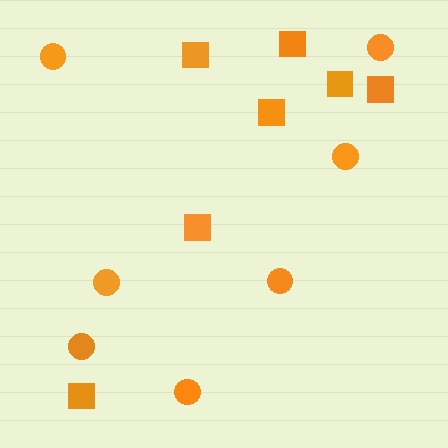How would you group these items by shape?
There are 2 groups: one group of squares (7) and one group of circles (7).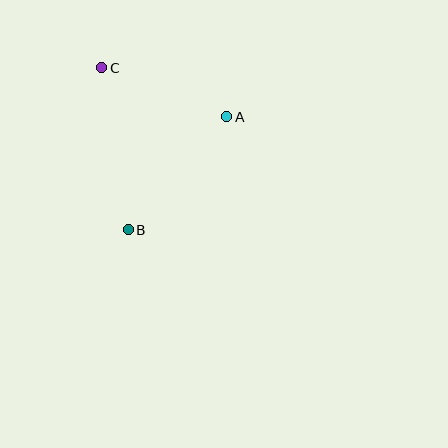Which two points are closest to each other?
Points A and C are closest to each other.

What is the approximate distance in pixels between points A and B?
The distance between A and B is approximately 150 pixels.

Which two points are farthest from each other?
Points B and C are farthest from each other.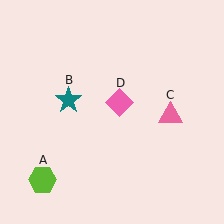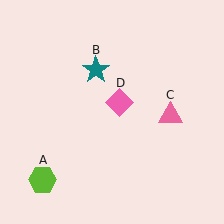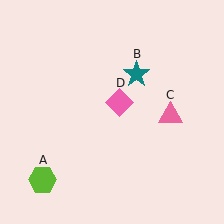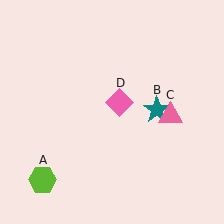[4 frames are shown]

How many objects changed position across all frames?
1 object changed position: teal star (object B).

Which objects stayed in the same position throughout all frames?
Lime hexagon (object A) and pink triangle (object C) and pink diamond (object D) remained stationary.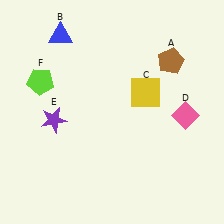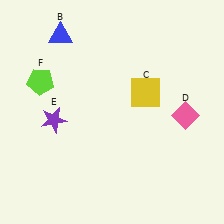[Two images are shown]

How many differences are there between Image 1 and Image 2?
There is 1 difference between the two images.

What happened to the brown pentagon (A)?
The brown pentagon (A) was removed in Image 2. It was in the top-right area of Image 1.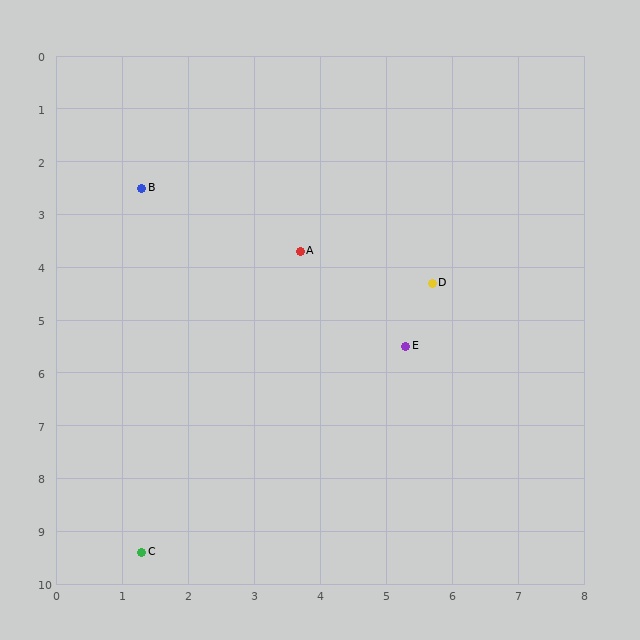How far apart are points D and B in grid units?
Points D and B are about 4.8 grid units apart.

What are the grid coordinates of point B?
Point B is at approximately (1.3, 2.5).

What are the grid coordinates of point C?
Point C is at approximately (1.3, 9.4).